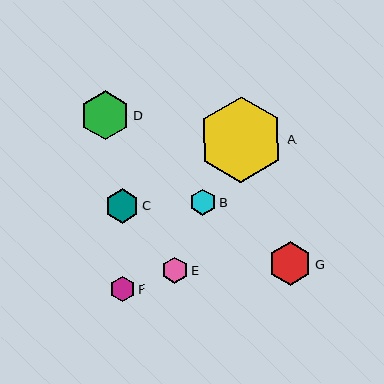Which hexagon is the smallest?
Hexagon F is the smallest with a size of approximately 26 pixels.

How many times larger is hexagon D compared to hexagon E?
Hexagon D is approximately 1.9 times the size of hexagon E.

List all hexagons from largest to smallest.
From largest to smallest: A, D, G, C, E, B, F.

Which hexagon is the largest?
Hexagon A is the largest with a size of approximately 86 pixels.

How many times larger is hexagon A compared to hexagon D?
Hexagon A is approximately 1.8 times the size of hexagon D.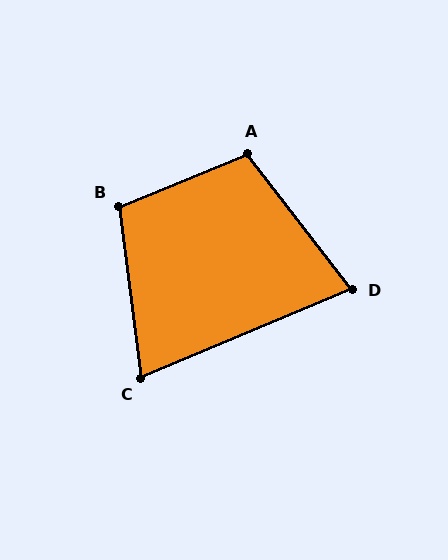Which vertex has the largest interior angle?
A, at approximately 105 degrees.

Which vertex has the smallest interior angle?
C, at approximately 75 degrees.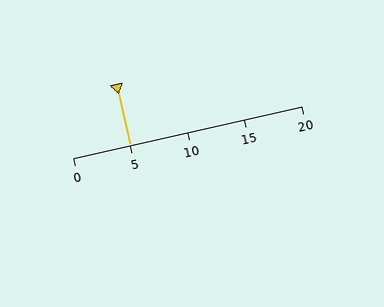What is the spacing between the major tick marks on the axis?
The major ticks are spaced 5 apart.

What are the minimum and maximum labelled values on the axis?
The axis runs from 0 to 20.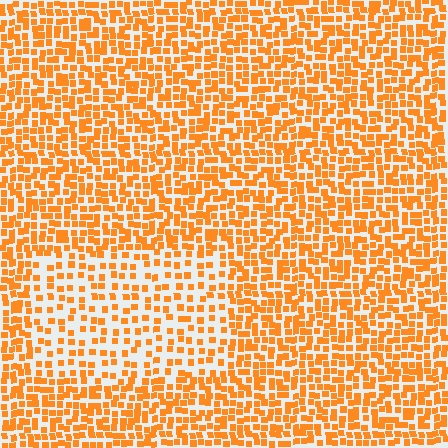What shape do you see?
I see a rectangle.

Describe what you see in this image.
The image contains small orange elements arranged at two different densities. A rectangle-shaped region is visible where the elements are less densely packed than the surrounding area.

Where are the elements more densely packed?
The elements are more densely packed outside the rectangle boundary.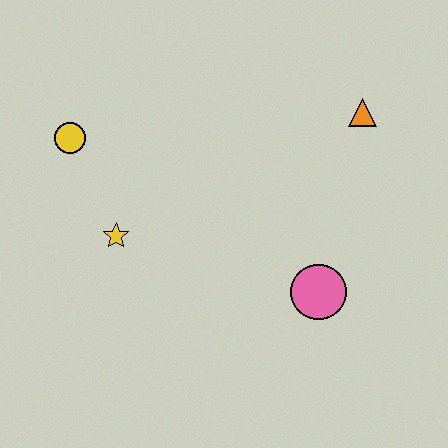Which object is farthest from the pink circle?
The yellow circle is farthest from the pink circle.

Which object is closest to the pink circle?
The orange triangle is closest to the pink circle.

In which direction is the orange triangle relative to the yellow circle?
The orange triangle is to the right of the yellow circle.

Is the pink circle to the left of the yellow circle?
No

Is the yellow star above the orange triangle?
No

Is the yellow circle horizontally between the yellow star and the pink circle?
No